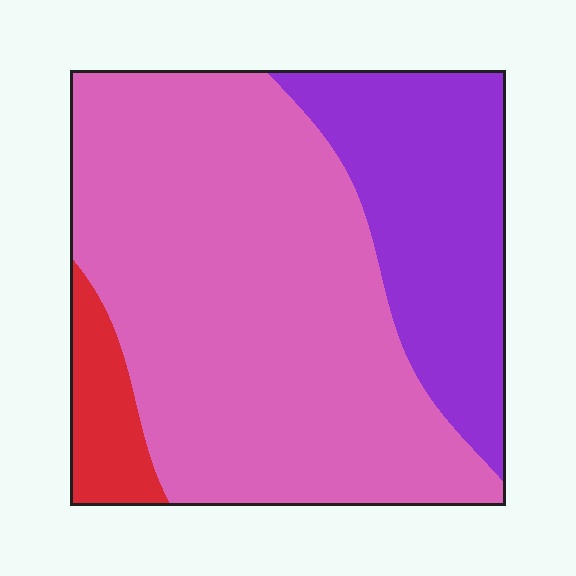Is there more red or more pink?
Pink.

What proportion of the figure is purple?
Purple takes up about one quarter (1/4) of the figure.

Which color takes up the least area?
Red, at roughly 10%.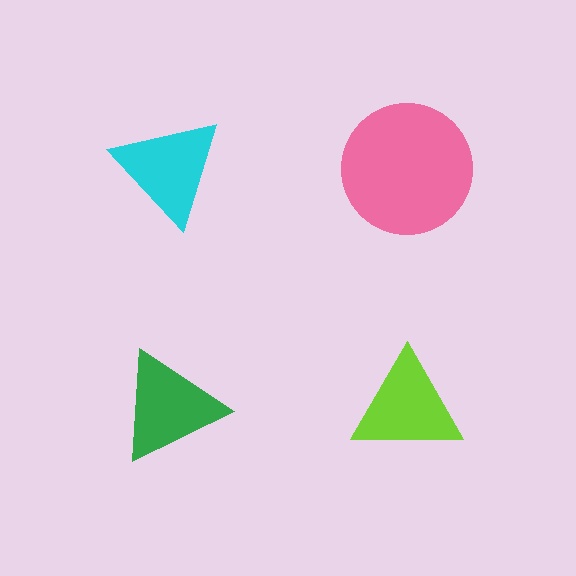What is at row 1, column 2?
A pink circle.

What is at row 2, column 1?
A green triangle.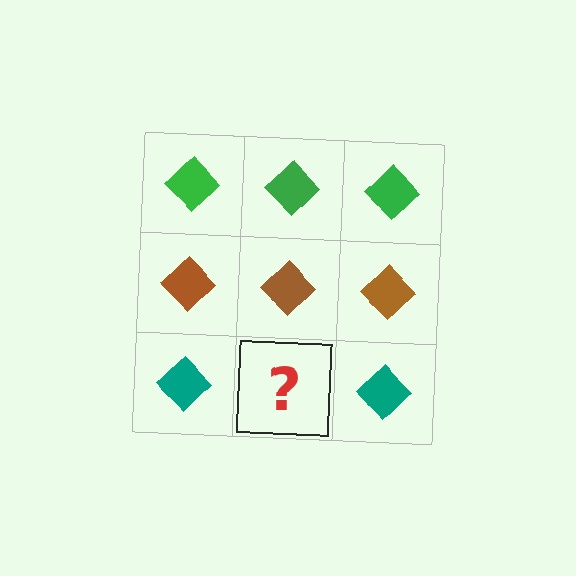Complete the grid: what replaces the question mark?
The question mark should be replaced with a teal diamond.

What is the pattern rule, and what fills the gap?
The rule is that each row has a consistent color. The gap should be filled with a teal diamond.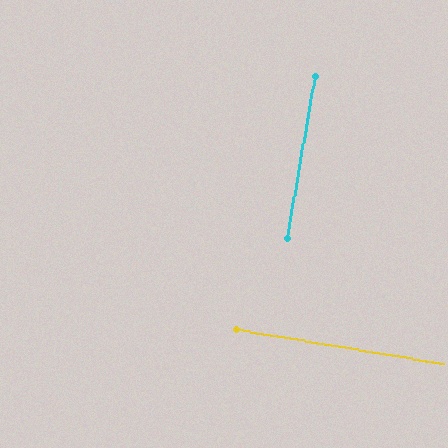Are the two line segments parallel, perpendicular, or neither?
Perpendicular — they meet at approximately 90°.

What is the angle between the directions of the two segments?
Approximately 90 degrees.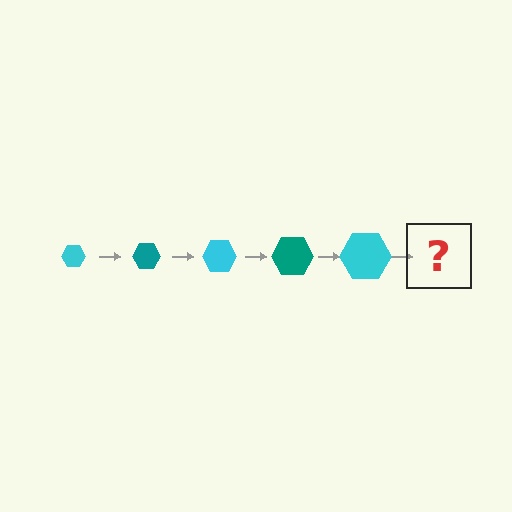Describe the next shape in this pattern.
It should be a teal hexagon, larger than the previous one.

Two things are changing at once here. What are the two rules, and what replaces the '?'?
The two rules are that the hexagon grows larger each step and the color cycles through cyan and teal. The '?' should be a teal hexagon, larger than the previous one.